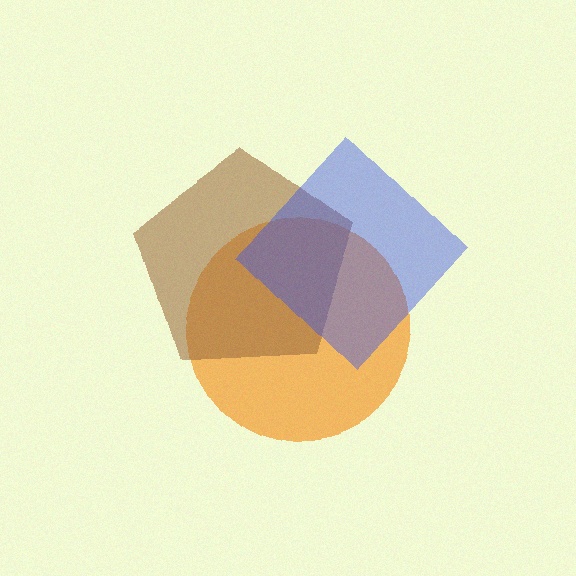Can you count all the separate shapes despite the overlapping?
Yes, there are 3 separate shapes.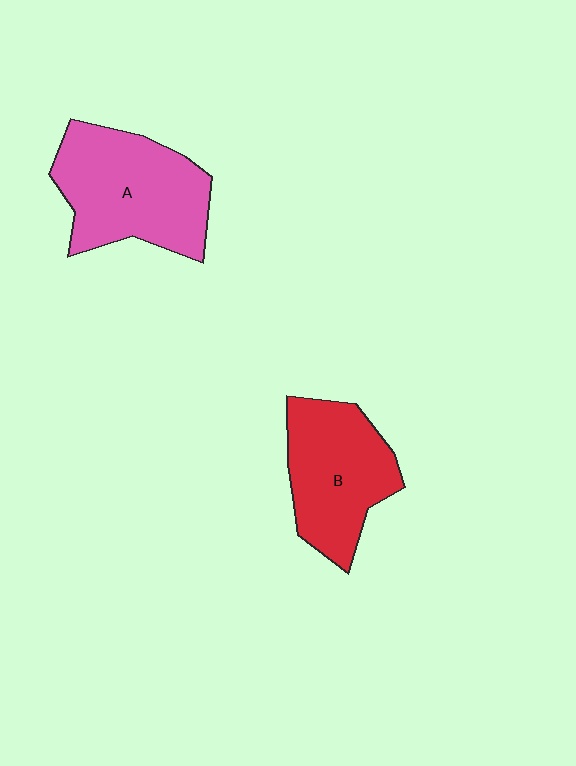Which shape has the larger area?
Shape A (pink).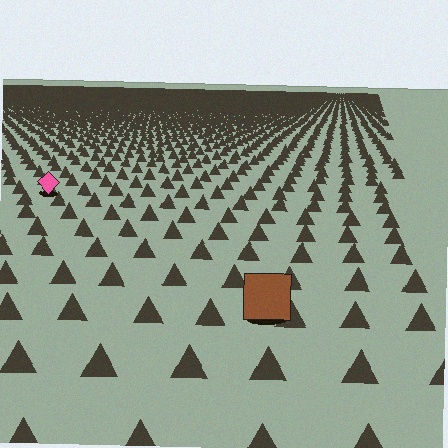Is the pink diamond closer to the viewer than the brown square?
No. The brown square is closer — you can tell from the texture gradient: the ground texture is coarser near it.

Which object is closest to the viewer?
The brown square is closest. The texture marks near it are larger and more spread out.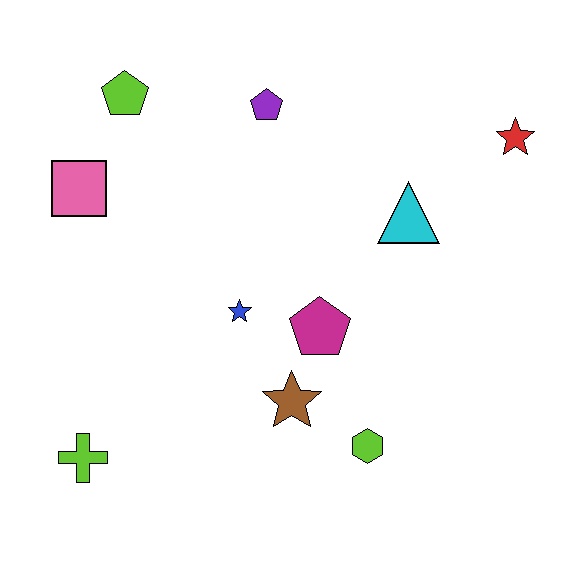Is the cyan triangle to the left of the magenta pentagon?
No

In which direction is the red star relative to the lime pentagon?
The red star is to the right of the lime pentagon.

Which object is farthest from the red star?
The lime cross is farthest from the red star.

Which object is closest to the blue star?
The magenta pentagon is closest to the blue star.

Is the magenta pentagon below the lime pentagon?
Yes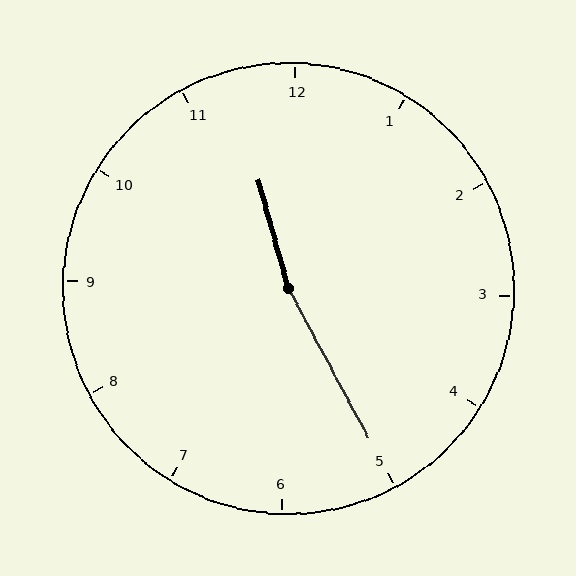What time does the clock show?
11:25.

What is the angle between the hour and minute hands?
Approximately 168 degrees.